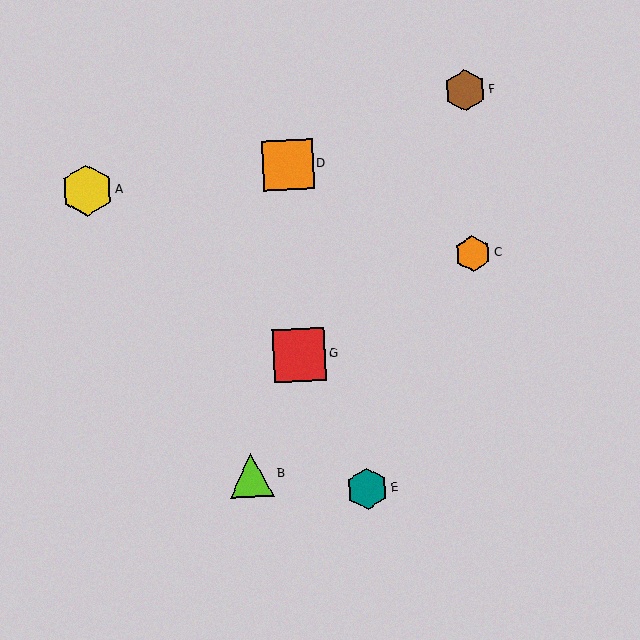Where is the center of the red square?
The center of the red square is at (299, 355).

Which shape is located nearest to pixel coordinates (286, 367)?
The red square (labeled G) at (299, 355) is nearest to that location.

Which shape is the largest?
The red square (labeled G) is the largest.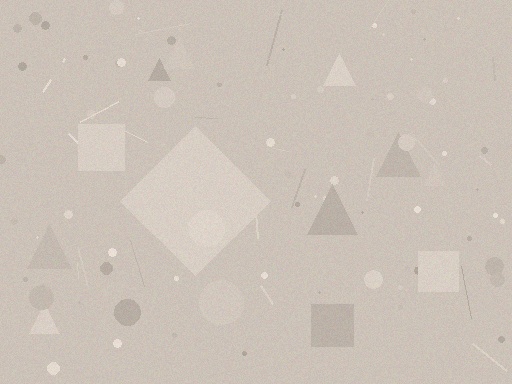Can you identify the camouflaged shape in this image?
The camouflaged shape is a diamond.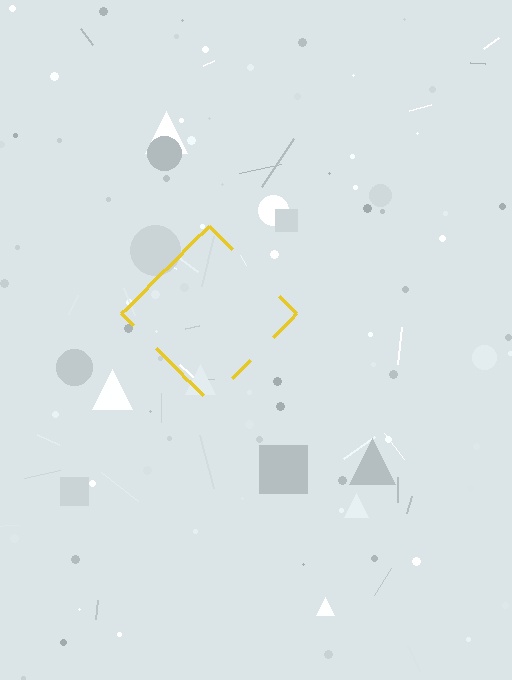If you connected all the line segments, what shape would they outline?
They would outline a diamond.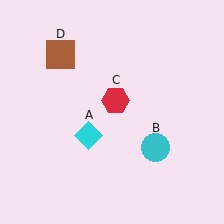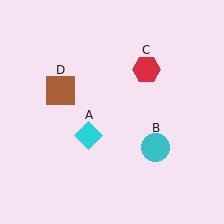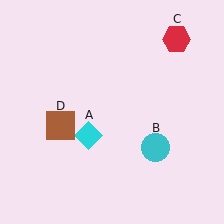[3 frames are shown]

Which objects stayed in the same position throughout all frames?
Cyan diamond (object A) and cyan circle (object B) remained stationary.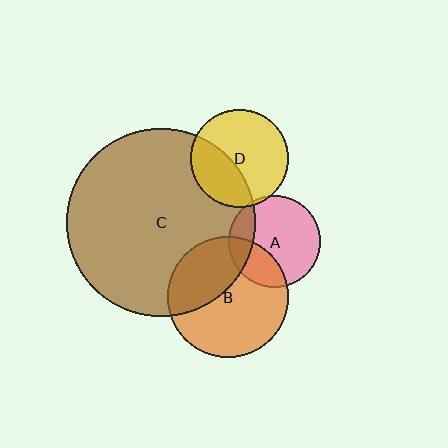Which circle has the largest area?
Circle C (brown).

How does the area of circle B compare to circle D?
Approximately 1.5 times.